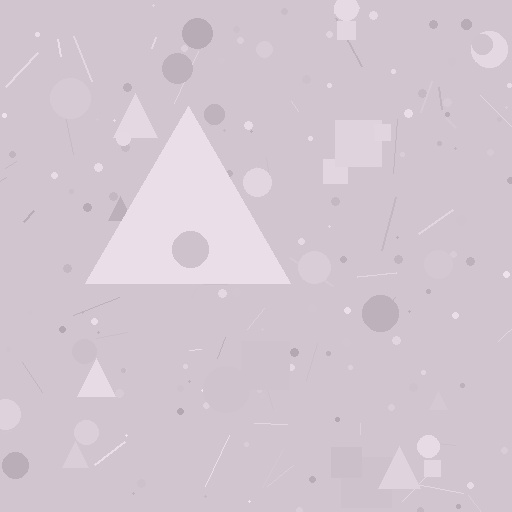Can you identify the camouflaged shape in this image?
The camouflaged shape is a triangle.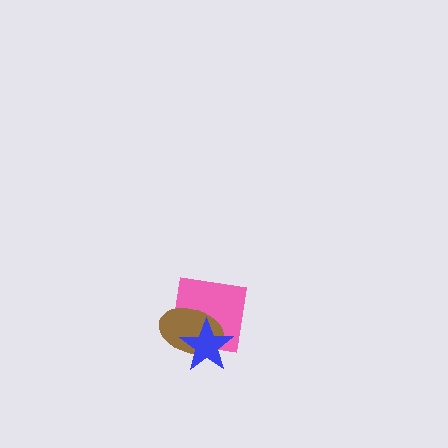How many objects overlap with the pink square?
2 objects overlap with the pink square.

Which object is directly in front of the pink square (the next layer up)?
The brown ellipse is directly in front of the pink square.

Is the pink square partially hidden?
Yes, it is partially covered by another shape.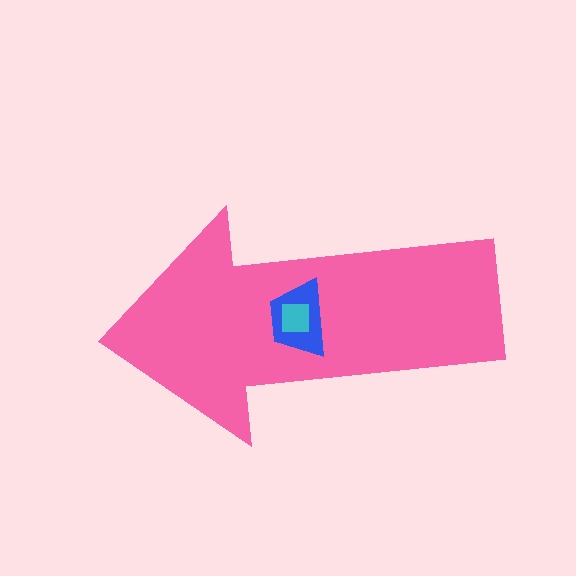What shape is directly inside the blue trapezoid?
The cyan square.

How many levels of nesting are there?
3.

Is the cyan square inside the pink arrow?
Yes.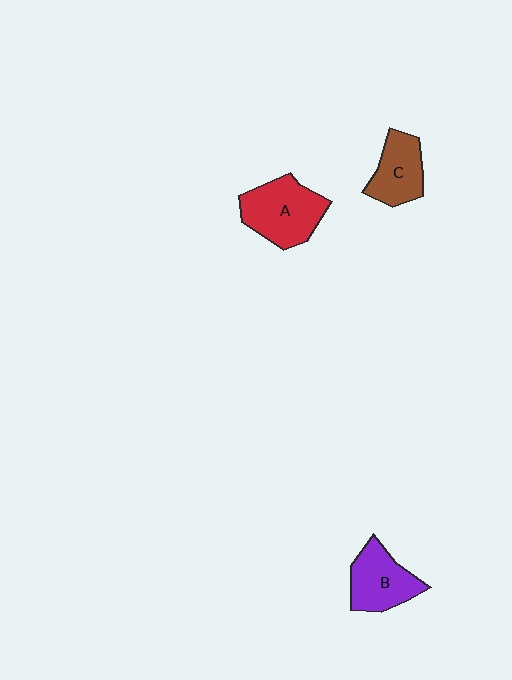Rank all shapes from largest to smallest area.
From largest to smallest: A (red), B (purple), C (brown).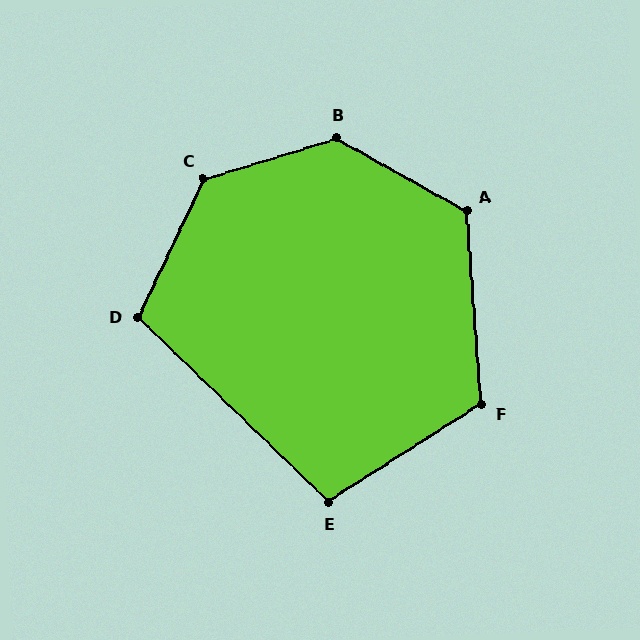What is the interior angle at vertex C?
Approximately 133 degrees (obtuse).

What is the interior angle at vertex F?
Approximately 118 degrees (obtuse).